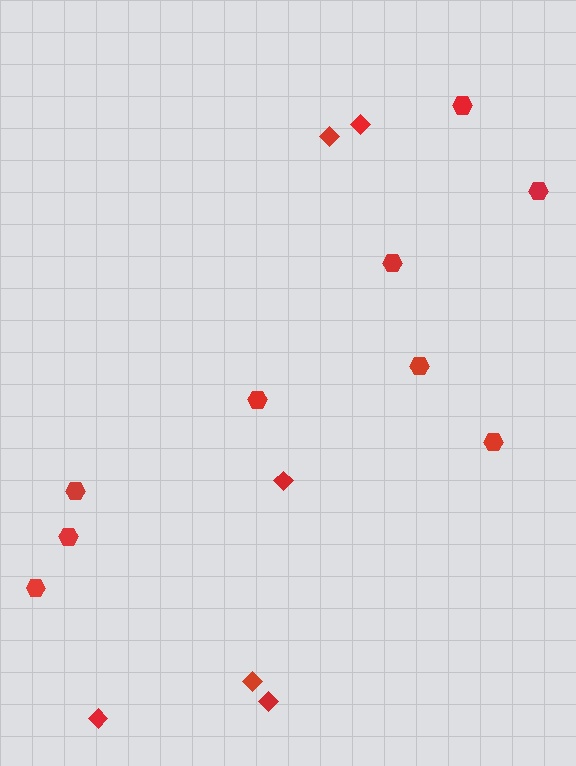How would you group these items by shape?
There are 2 groups: one group of hexagons (9) and one group of diamonds (6).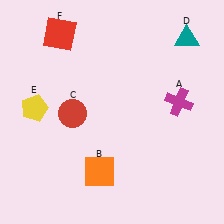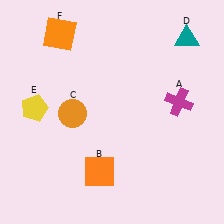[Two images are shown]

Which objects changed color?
C changed from red to orange. F changed from red to orange.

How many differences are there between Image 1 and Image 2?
There are 2 differences between the two images.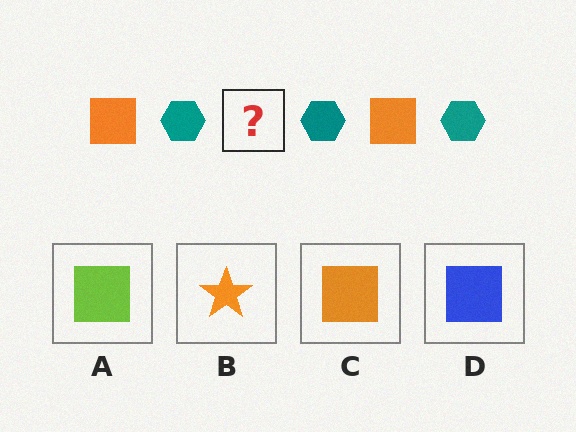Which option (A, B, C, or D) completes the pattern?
C.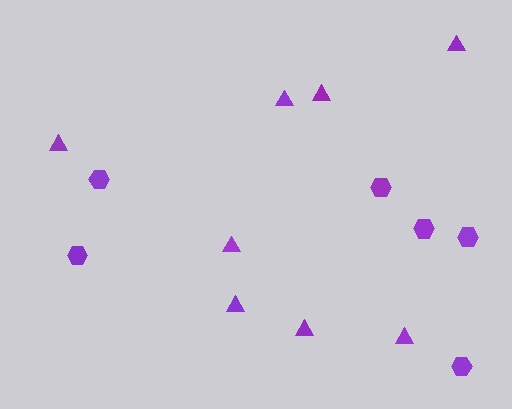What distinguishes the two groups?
There are 2 groups: one group of triangles (8) and one group of hexagons (6).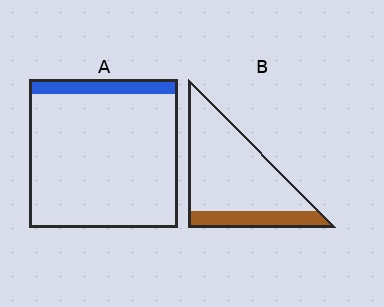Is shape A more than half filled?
No.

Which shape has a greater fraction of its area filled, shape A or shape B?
Shape B.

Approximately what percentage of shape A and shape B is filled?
A is approximately 10% and B is approximately 20%.